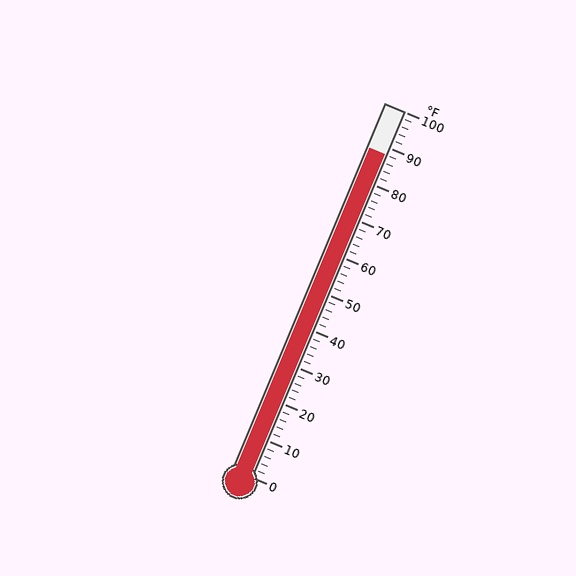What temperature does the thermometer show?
The thermometer shows approximately 88°F.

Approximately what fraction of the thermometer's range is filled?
The thermometer is filled to approximately 90% of its range.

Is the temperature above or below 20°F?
The temperature is above 20°F.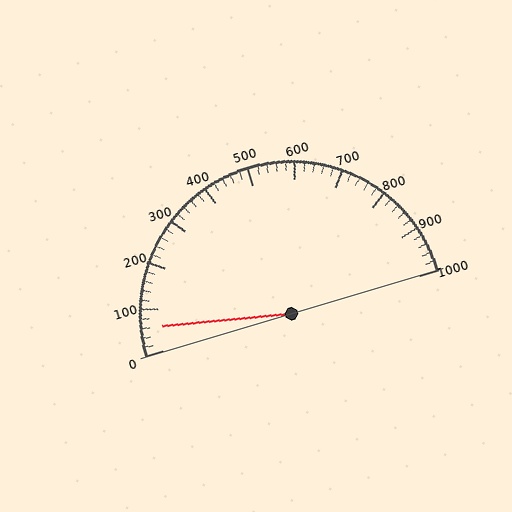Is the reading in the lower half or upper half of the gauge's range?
The reading is in the lower half of the range (0 to 1000).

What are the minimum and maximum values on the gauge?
The gauge ranges from 0 to 1000.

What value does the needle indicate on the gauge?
The needle indicates approximately 60.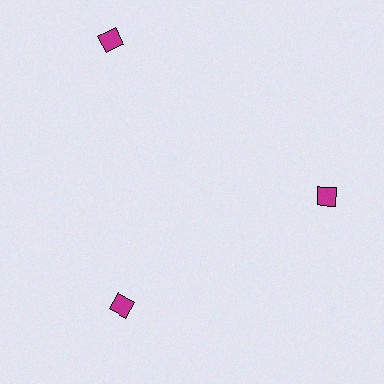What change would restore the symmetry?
The symmetry would be restored by moving it inward, back onto the ring so that all 3 diamonds sit at equal angles and equal distance from the center.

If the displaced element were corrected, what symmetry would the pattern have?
It would have 3-fold rotational symmetry — the pattern would map onto itself every 120 degrees.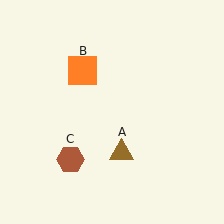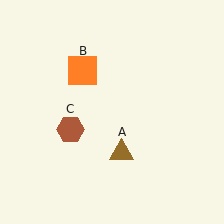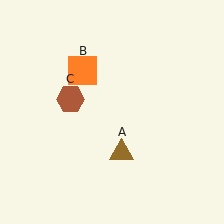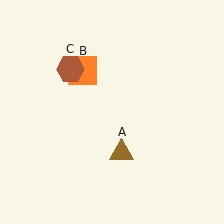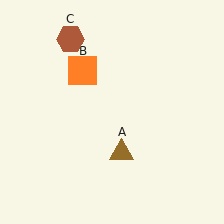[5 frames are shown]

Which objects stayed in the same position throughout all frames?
Brown triangle (object A) and orange square (object B) remained stationary.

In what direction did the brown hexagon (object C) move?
The brown hexagon (object C) moved up.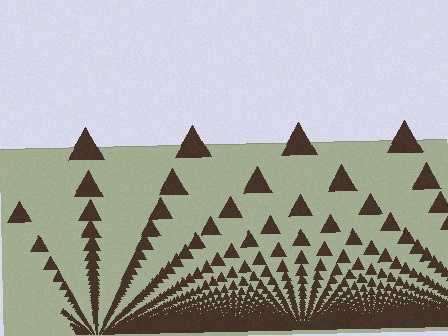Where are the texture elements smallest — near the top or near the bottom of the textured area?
Near the bottom.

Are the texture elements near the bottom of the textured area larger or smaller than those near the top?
Smaller. The gradient is inverted — elements near the bottom are smaller and denser.